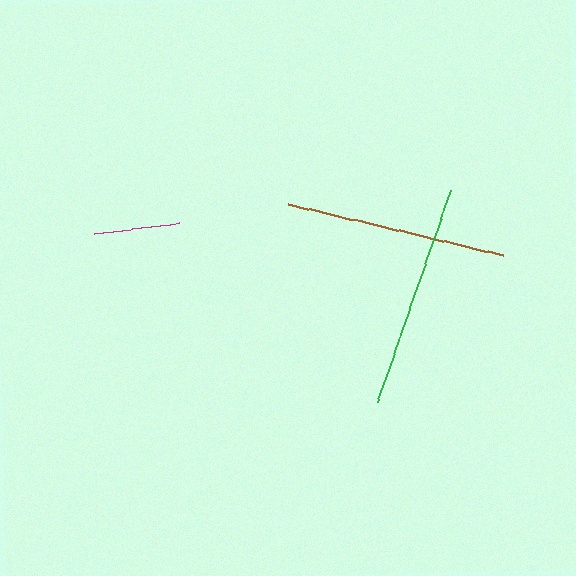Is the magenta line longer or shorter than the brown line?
The brown line is longer than the magenta line.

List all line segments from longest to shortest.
From longest to shortest: green, brown, magenta.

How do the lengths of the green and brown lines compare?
The green and brown lines are approximately the same length.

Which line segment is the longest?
The green line is the longest at approximately 223 pixels.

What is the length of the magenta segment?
The magenta segment is approximately 85 pixels long.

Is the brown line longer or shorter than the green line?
The green line is longer than the brown line.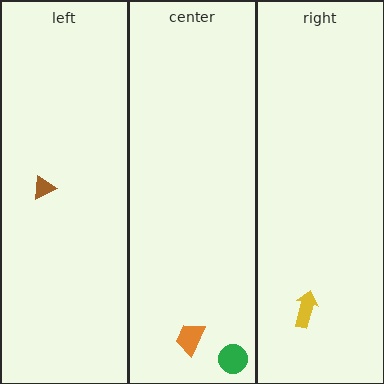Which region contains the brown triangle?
The left region.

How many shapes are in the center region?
2.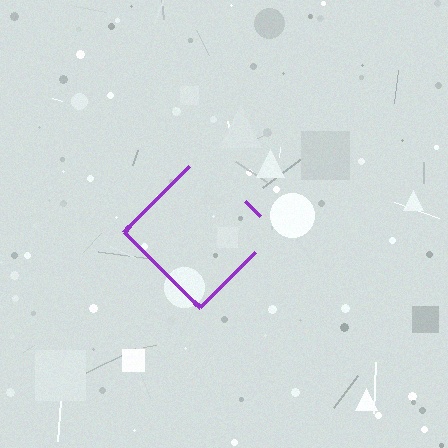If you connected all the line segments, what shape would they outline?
They would outline a diamond.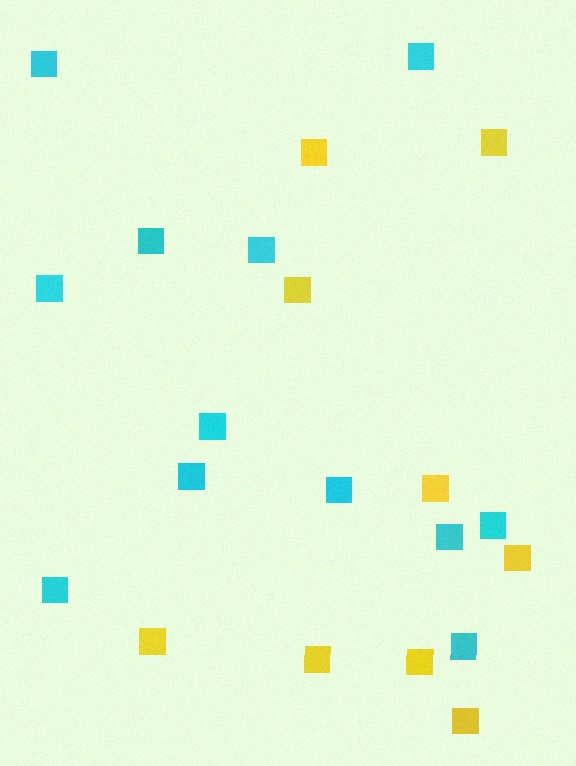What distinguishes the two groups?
There are 2 groups: one group of cyan squares (12) and one group of yellow squares (9).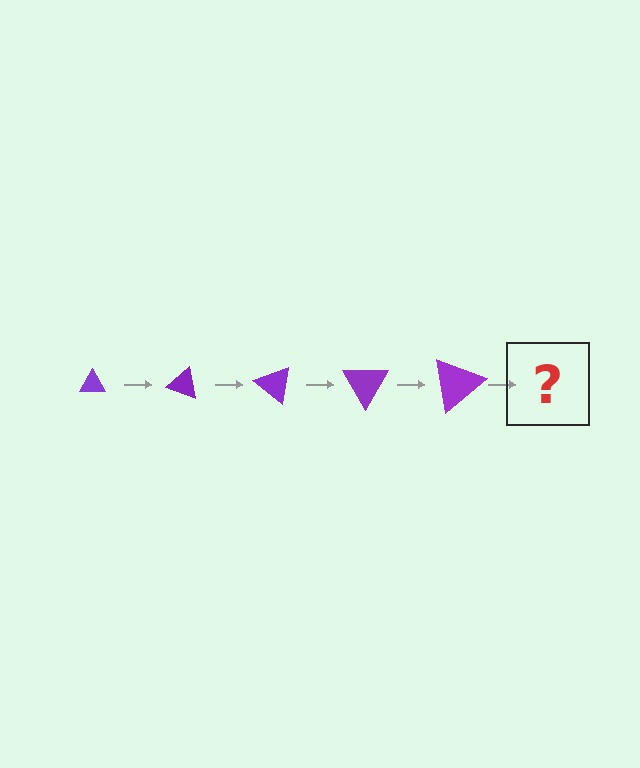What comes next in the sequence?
The next element should be a triangle, larger than the previous one and rotated 100 degrees from the start.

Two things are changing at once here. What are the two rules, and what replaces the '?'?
The two rules are that the triangle grows larger each step and it rotates 20 degrees each step. The '?' should be a triangle, larger than the previous one and rotated 100 degrees from the start.